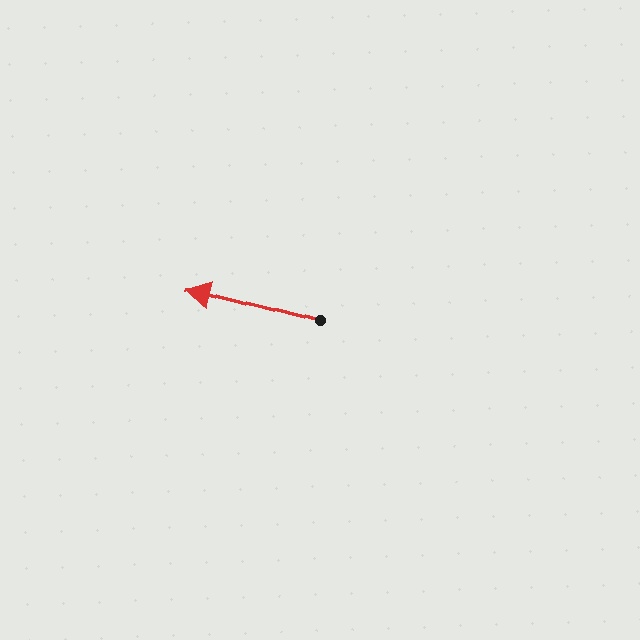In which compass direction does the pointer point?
West.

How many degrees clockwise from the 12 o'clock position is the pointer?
Approximately 285 degrees.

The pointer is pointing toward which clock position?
Roughly 9 o'clock.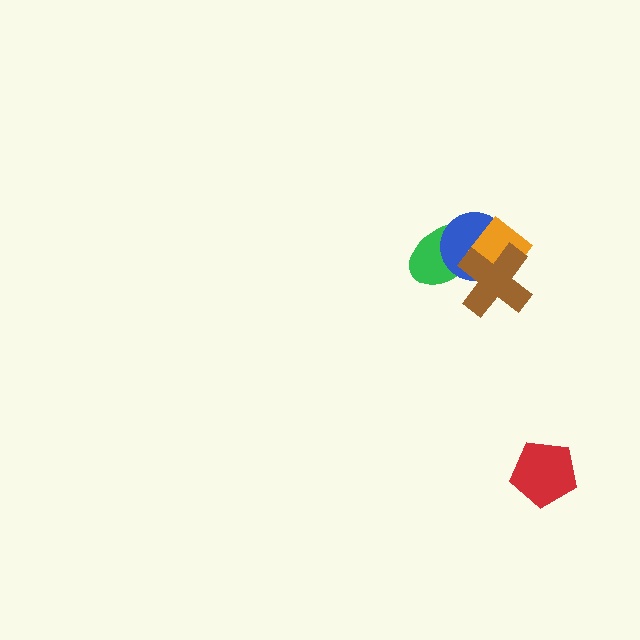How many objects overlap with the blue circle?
3 objects overlap with the blue circle.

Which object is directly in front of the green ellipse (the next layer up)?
The blue circle is directly in front of the green ellipse.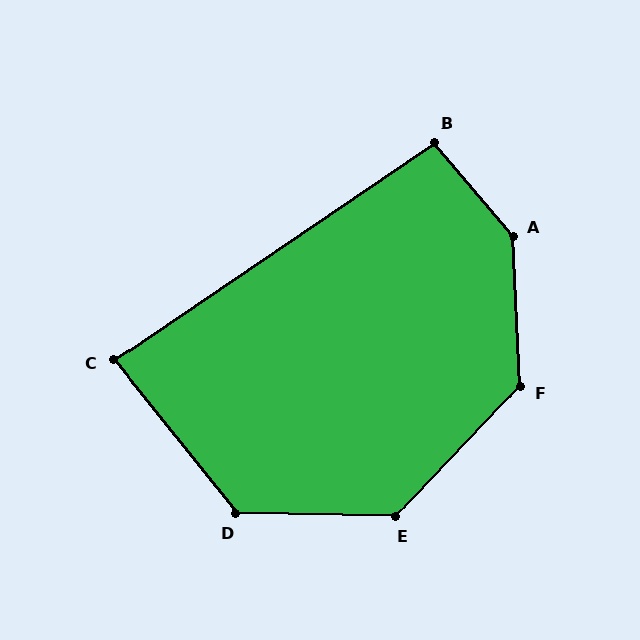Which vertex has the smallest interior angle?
C, at approximately 85 degrees.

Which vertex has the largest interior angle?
A, at approximately 142 degrees.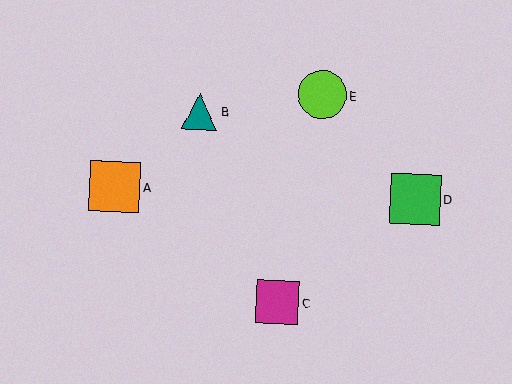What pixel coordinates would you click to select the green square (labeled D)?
Click at (415, 199) to select the green square D.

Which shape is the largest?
The green square (labeled D) is the largest.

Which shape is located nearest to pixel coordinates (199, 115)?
The teal triangle (labeled B) at (200, 112) is nearest to that location.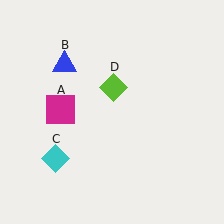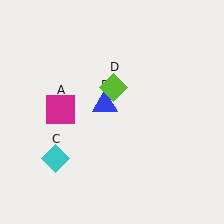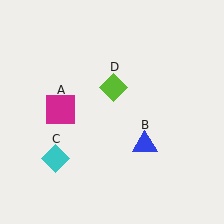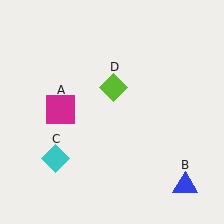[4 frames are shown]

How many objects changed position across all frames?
1 object changed position: blue triangle (object B).